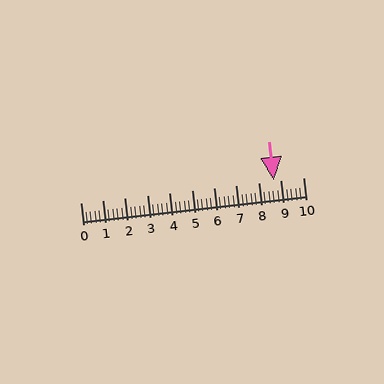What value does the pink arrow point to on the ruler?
The pink arrow points to approximately 8.7.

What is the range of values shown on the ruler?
The ruler shows values from 0 to 10.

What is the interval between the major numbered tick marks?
The major tick marks are spaced 1 units apart.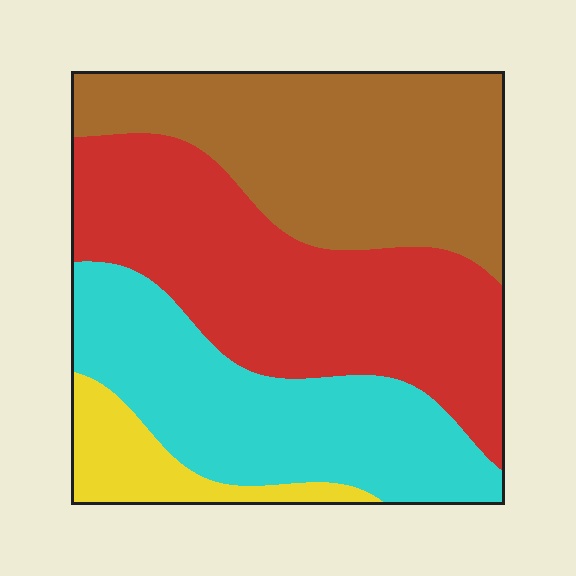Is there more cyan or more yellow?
Cyan.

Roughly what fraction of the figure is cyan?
Cyan takes up between a sixth and a third of the figure.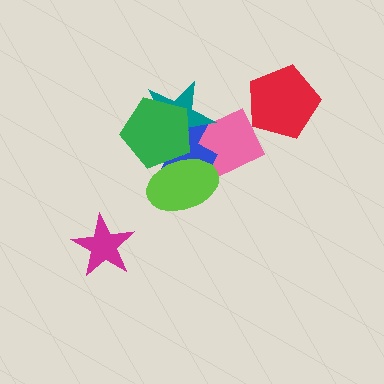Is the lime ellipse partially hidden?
No, no other shape covers it.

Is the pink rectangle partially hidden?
Yes, it is partially covered by another shape.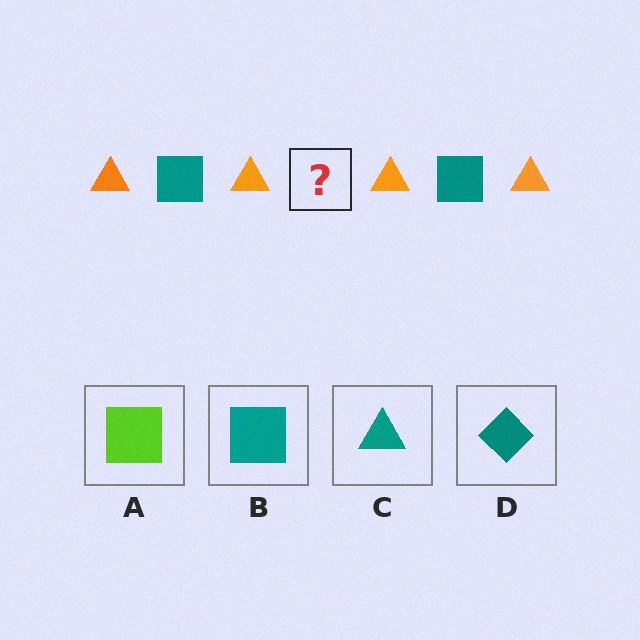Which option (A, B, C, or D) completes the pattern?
B.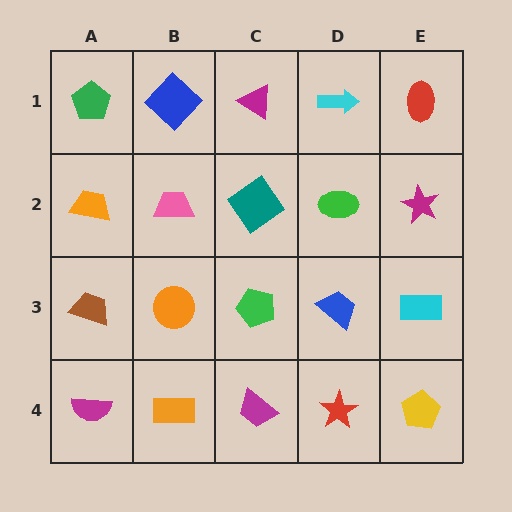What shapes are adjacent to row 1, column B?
A pink trapezoid (row 2, column B), a green pentagon (row 1, column A), a magenta triangle (row 1, column C).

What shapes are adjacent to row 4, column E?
A cyan rectangle (row 3, column E), a red star (row 4, column D).